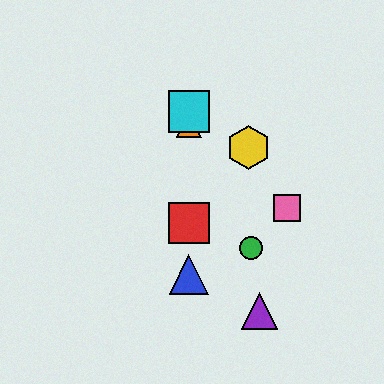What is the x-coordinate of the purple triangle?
The purple triangle is at x≈259.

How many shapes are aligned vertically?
4 shapes (the red square, the blue triangle, the orange triangle, the cyan square) are aligned vertically.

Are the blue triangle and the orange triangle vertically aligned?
Yes, both are at x≈189.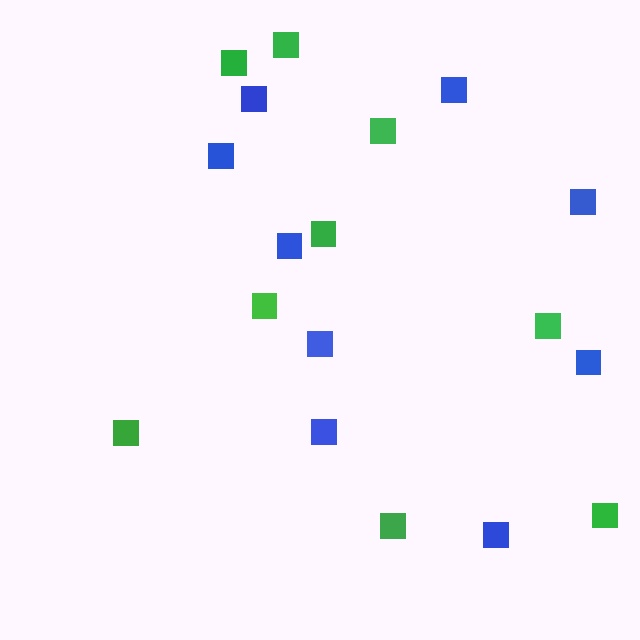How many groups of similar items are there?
There are 2 groups: one group of green squares (9) and one group of blue squares (9).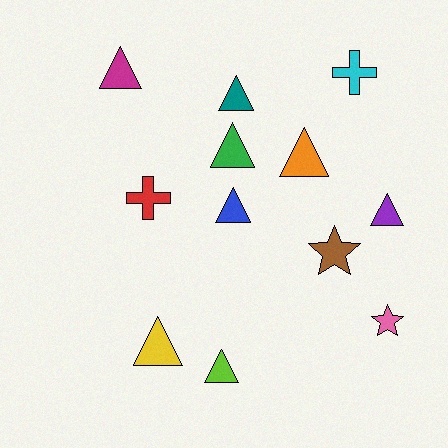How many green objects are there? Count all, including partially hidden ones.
There is 1 green object.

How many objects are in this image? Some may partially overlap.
There are 12 objects.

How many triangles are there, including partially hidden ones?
There are 8 triangles.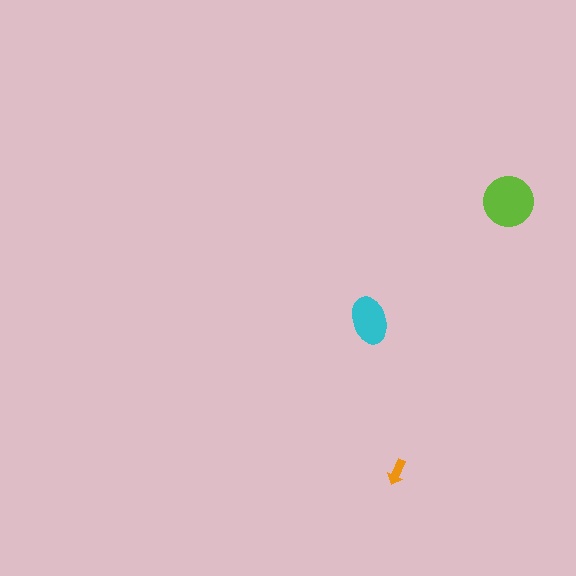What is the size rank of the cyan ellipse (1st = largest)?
2nd.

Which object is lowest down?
The orange arrow is bottommost.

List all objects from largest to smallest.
The lime circle, the cyan ellipse, the orange arrow.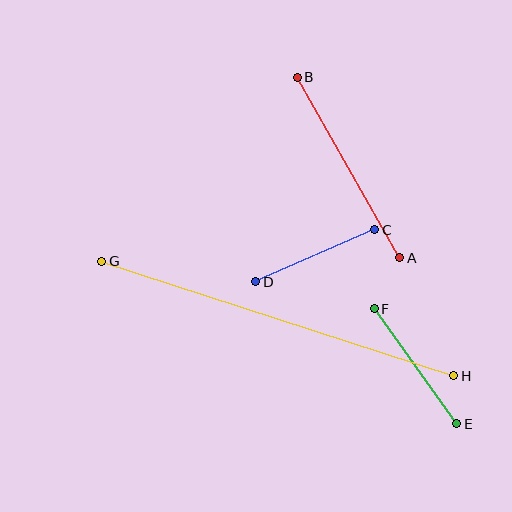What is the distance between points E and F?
The distance is approximately 141 pixels.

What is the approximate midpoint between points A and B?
The midpoint is at approximately (349, 167) pixels.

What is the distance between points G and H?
The distance is approximately 370 pixels.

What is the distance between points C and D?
The distance is approximately 130 pixels.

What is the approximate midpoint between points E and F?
The midpoint is at approximately (415, 366) pixels.